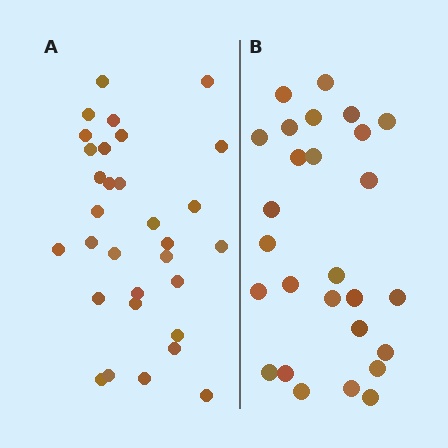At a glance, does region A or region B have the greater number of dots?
Region A (the left region) has more dots.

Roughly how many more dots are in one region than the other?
Region A has about 4 more dots than region B.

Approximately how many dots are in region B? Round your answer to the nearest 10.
About 30 dots. (The exact count is 27, which rounds to 30.)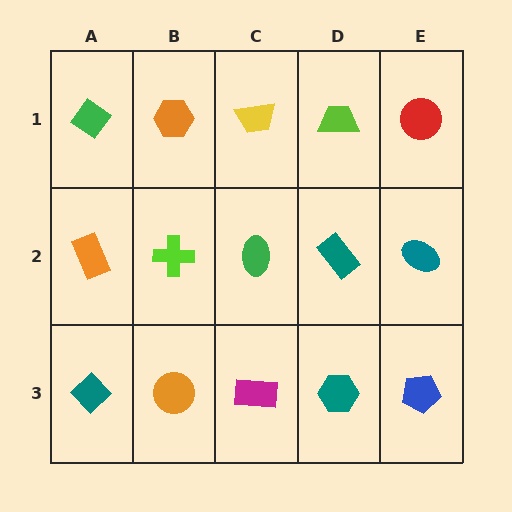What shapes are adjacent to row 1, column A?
An orange rectangle (row 2, column A), an orange hexagon (row 1, column B).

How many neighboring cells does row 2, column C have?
4.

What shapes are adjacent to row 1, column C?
A green ellipse (row 2, column C), an orange hexagon (row 1, column B), a lime trapezoid (row 1, column D).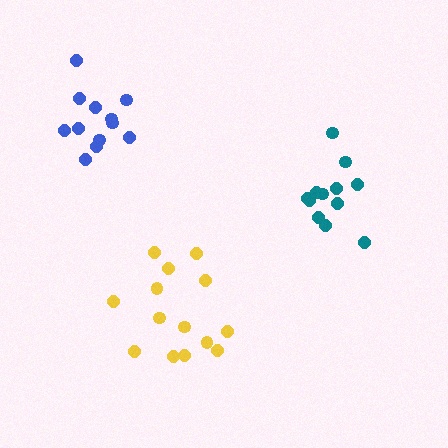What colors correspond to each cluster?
The clusters are colored: yellow, blue, teal.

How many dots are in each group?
Group 1: 14 dots, Group 2: 12 dots, Group 3: 12 dots (38 total).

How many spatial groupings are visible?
There are 3 spatial groupings.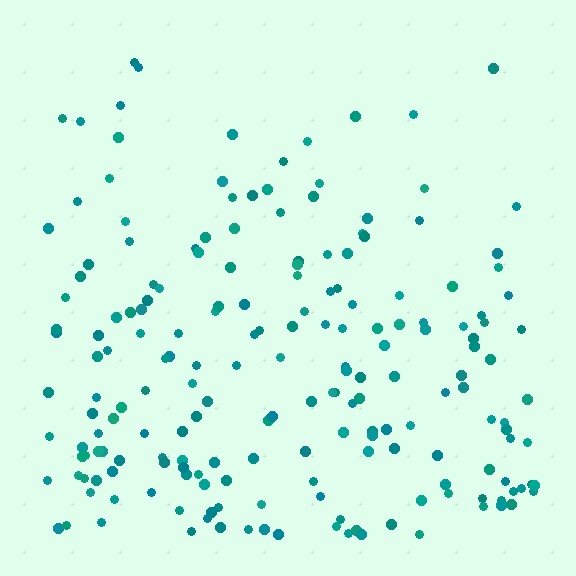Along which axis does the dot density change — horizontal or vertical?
Vertical.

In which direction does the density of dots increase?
From top to bottom, with the bottom side densest.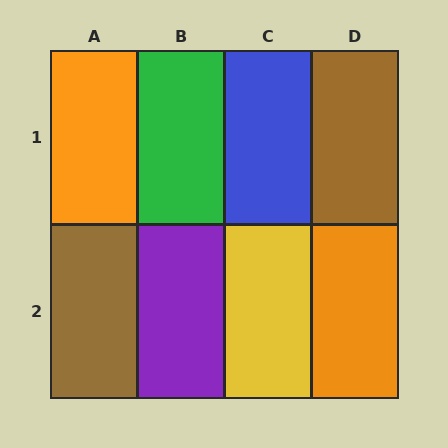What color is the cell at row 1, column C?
Blue.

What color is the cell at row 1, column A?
Orange.